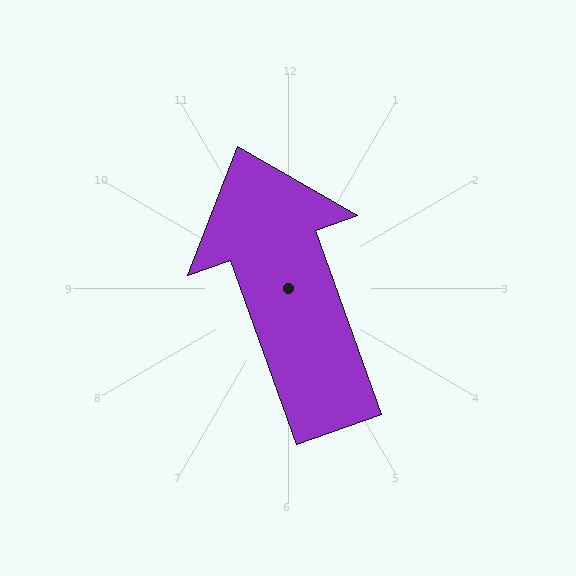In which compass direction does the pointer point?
North.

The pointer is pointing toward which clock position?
Roughly 11 o'clock.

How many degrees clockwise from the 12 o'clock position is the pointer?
Approximately 340 degrees.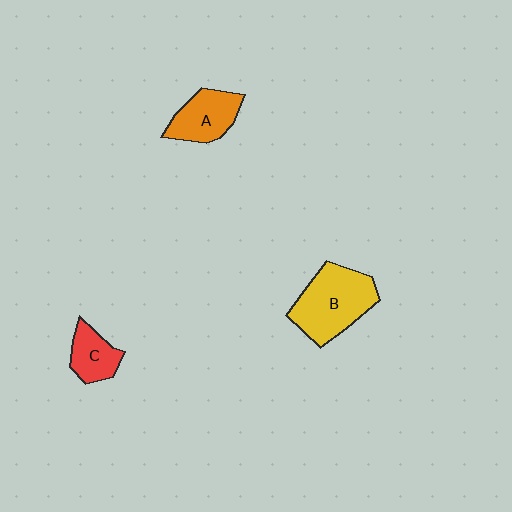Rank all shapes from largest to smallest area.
From largest to smallest: B (yellow), A (orange), C (red).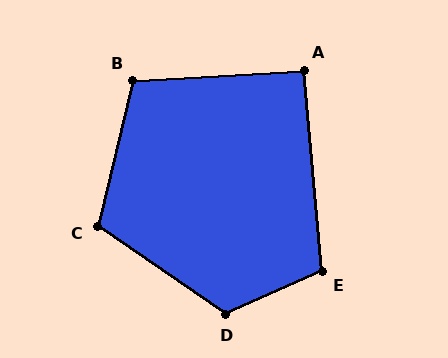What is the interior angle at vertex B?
Approximately 106 degrees (obtuse).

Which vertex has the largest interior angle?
D, at approximately 122 degrees.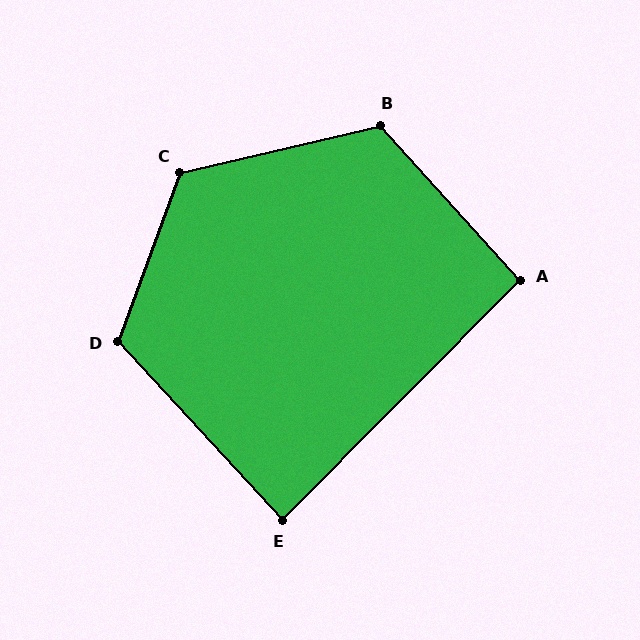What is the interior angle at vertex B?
Approximately 119 degrees (obtuse).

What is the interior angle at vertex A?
Approximately 93 degrees (approximately right).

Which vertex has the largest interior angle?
C, at approximately 123 degrees.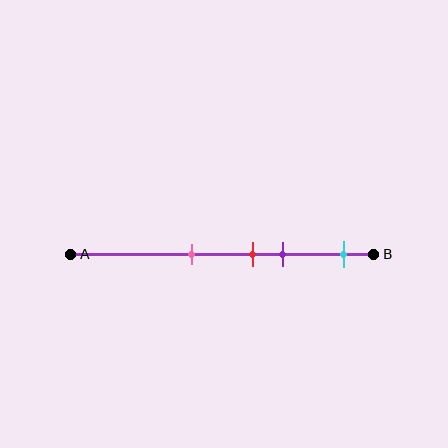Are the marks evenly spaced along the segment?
No, the marks are not evenly spaced.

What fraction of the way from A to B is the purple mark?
The purple mark is approximately 70% (0.7) of the way from A to B.